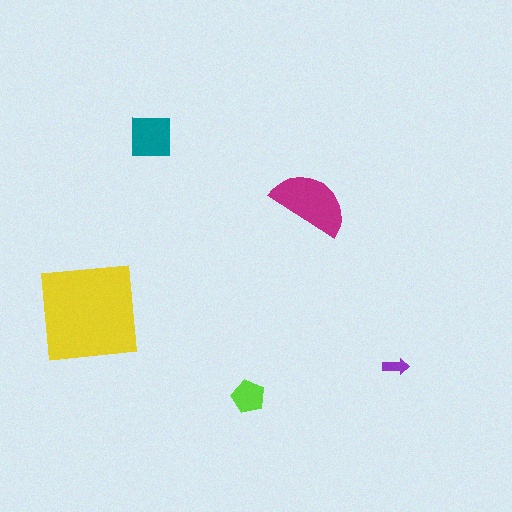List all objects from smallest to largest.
The purple arrow, the lime pentagon, the teal square, the magenta semicircle, the yellow square.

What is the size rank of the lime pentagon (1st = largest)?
4th.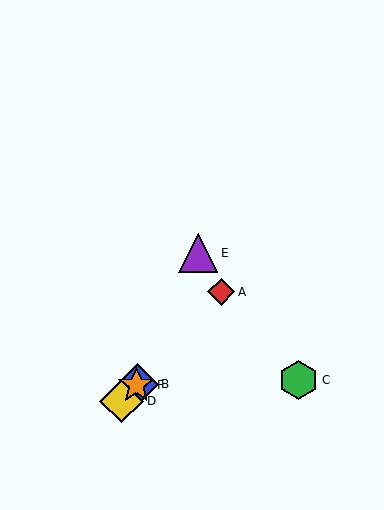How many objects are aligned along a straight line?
4 objects (A, B, D, F) are aligned along a straight line.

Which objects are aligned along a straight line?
Objects A, B, D, F are aligned along a straight line.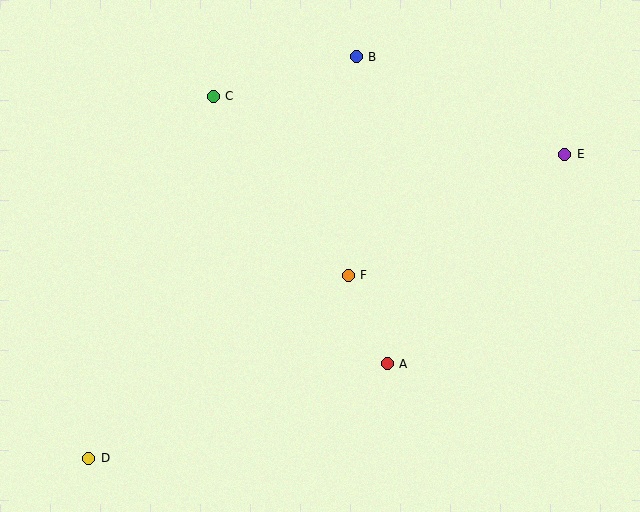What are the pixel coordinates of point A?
Point A is at (387, 364).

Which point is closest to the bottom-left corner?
Point D is closest to the bottom-left corner.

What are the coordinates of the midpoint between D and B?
The midpoint between D and B is at (223, 257).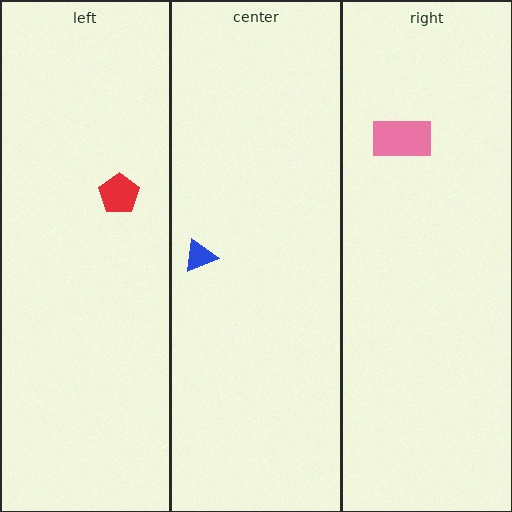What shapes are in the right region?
The pink rectangle.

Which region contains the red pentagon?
The left region.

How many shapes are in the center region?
1.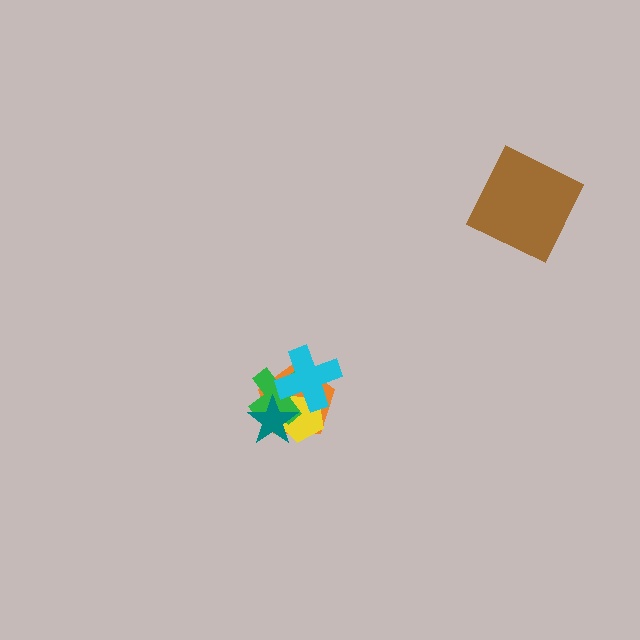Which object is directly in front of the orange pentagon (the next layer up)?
The yellow pentagon is directly in front of the orange pentagon.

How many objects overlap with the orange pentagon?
4 objects overlap with the orange pentagon.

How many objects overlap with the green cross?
4 objects overlap with the green cross.